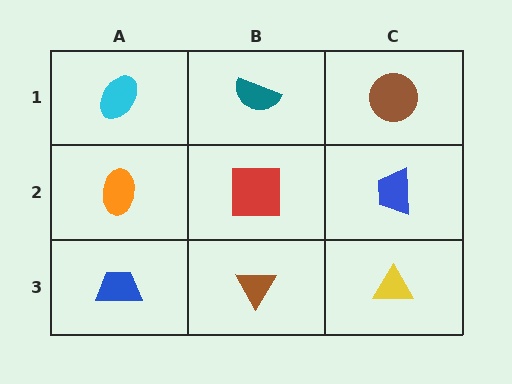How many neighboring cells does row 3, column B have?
3.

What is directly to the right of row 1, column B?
A brown circle.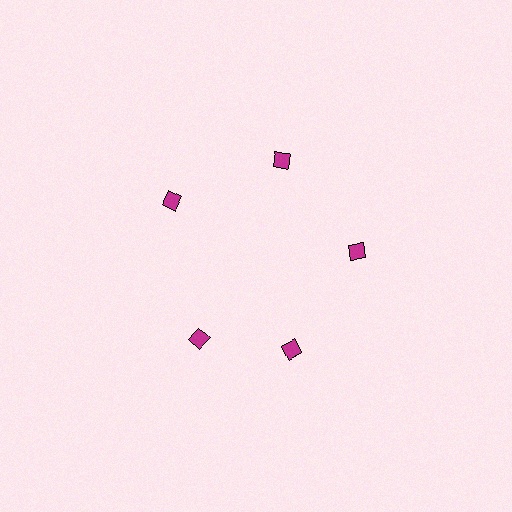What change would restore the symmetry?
The symmetry would be restored by rotating it back into even spacing with its neighbors so that all 5 diamonds sit at equal angles and equal distance from the center.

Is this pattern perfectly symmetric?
No. The 5 magenta diamonds are arranged in a ring, but one element near the 8 o'clock position is rotated out of alignment along the ring, breaking the 5-fold rotational symmetry.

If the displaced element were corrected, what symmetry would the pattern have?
It would have 5-fold rotational symmetry — the pattern would map onto itself every 72 degrees.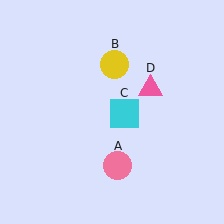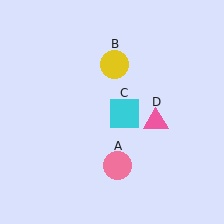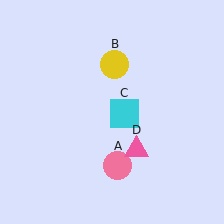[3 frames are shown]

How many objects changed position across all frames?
1 object changed position: pink triangle (object D).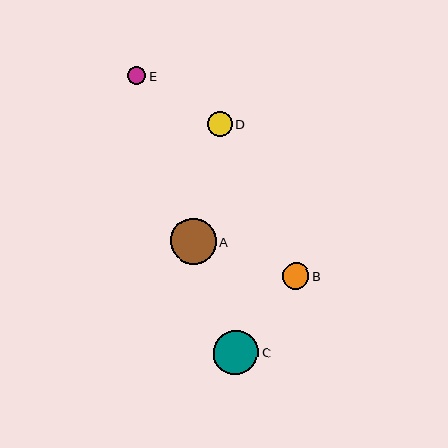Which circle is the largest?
Circle A is the largest with a size of approximately 46 pixels.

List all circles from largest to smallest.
From largest to smallest: A, C, B, D, E.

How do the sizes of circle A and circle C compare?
Circle A and circle C are approximately the same size.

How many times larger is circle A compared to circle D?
Circle A is approximately 1.9 times the size of circle D.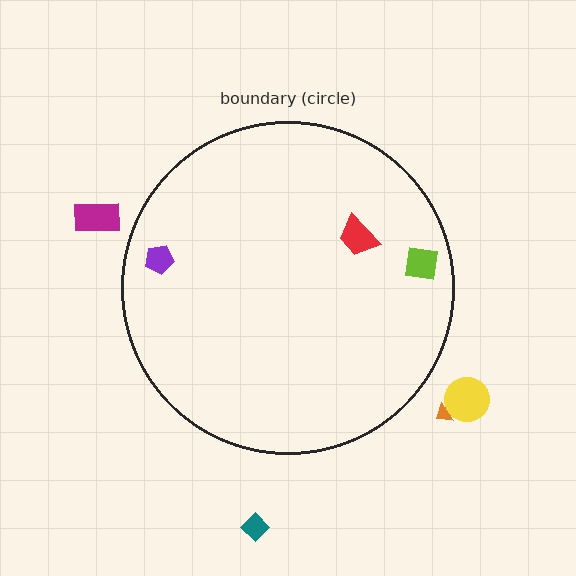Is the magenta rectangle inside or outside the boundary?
Outside.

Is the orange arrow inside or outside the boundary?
Outside.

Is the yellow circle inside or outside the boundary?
Outside.